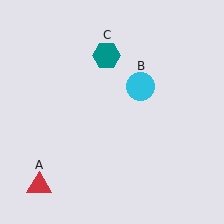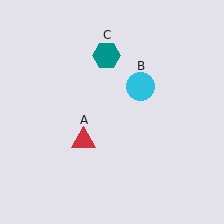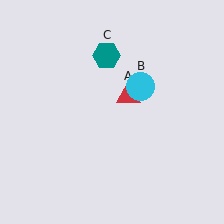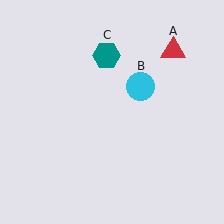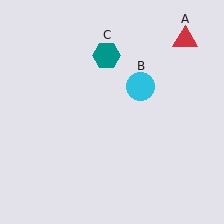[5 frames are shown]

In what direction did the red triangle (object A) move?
The red triangle (object A) moved up and to the right.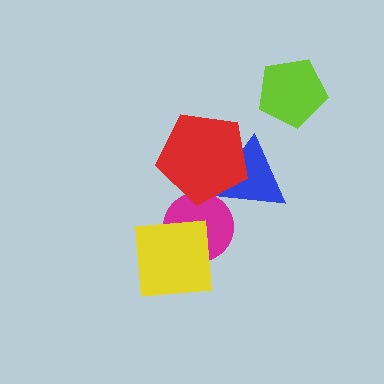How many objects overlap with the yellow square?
1 object overlaps with the yellow square.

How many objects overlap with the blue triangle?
1 object overlaps with the blue triangle.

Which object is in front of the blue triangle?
The red pentagon is in front of the blue triangle.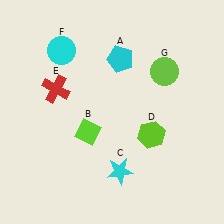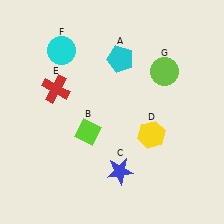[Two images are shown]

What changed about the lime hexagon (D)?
In Image 1, D is lime. In Image 2, it changed to yellow.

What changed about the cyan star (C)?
In Image 1, C is cyan. In Image 2, it changed to blue.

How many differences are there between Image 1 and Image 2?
There are 2 differences between the two images.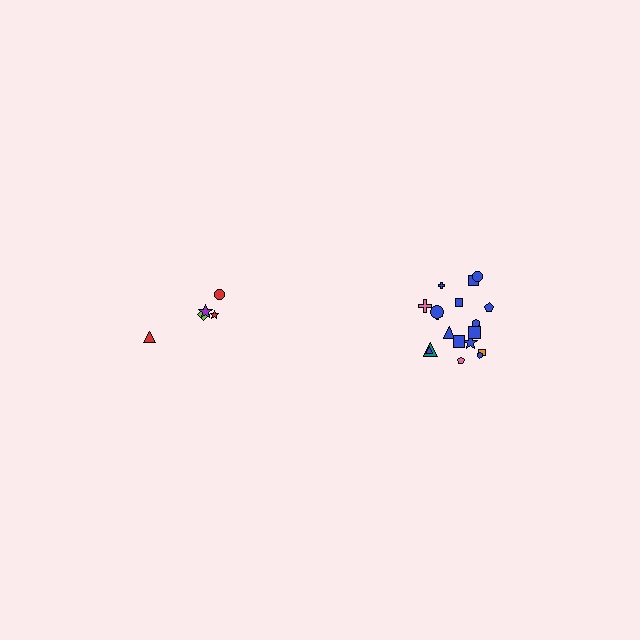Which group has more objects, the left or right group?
The right group.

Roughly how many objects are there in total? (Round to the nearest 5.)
Roughly 25 objects in total.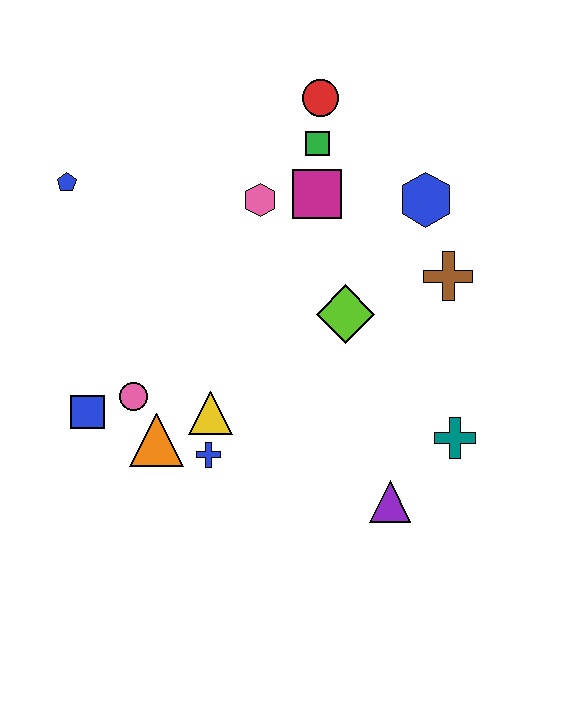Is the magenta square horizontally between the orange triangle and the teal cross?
Yes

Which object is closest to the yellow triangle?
The blue cross is closest to the yellow triangle.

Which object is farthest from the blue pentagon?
The teal cross is farthest from the blue pentagon.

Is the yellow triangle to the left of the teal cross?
Yes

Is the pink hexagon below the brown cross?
No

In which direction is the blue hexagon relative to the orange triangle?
The blue hexagon is to the right of the orange triangle.